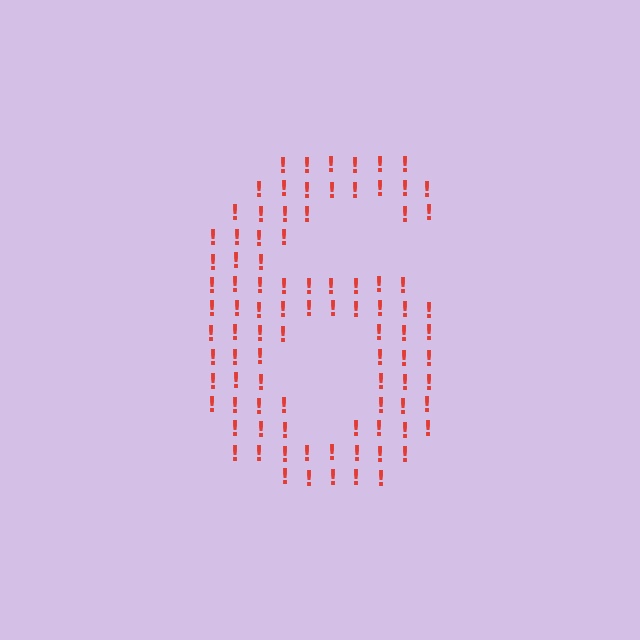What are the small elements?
The small elements are exclamation marks.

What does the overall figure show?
The overall figure shows the digit 6.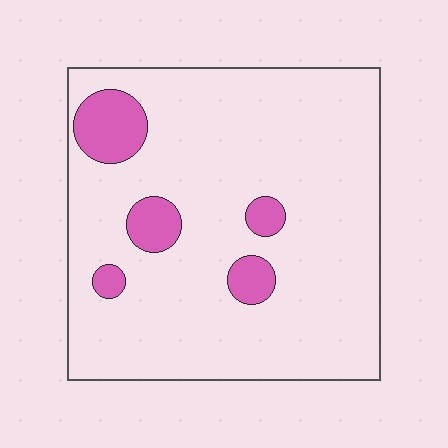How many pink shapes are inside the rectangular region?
5.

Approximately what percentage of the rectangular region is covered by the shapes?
Approximately 10%.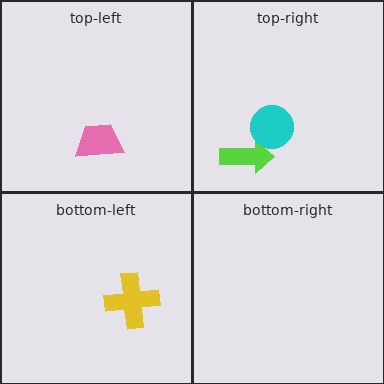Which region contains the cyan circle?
The top-right region.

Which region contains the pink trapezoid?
The top-left region.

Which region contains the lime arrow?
The top-right region.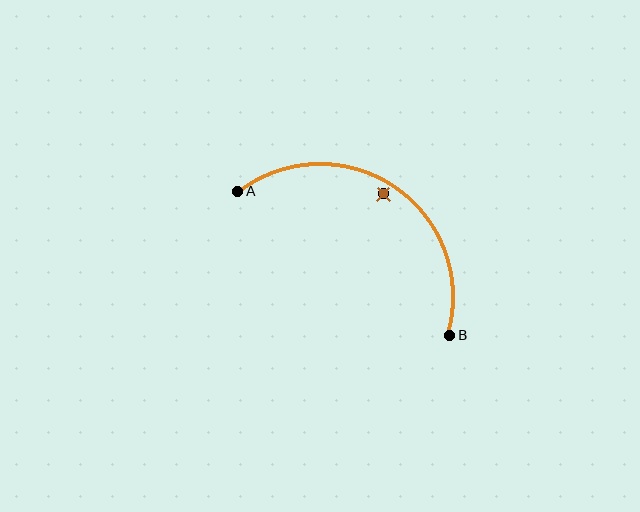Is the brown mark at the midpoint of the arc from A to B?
No — the brown mark does not lie on the arc at all. It sits slightly inside the curve.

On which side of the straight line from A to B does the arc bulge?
The arc bulges above and to the right of the straight line connecting A and B.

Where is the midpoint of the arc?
The arc midpoint is the point on the curve farthest from the straight line joining A and B. It sits above and to the right of that line.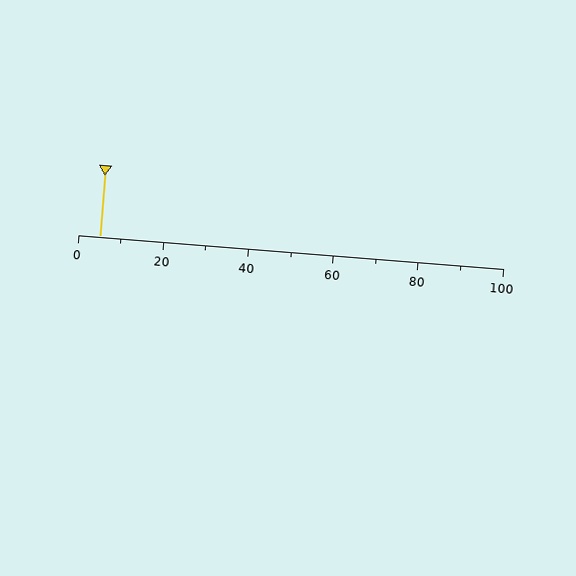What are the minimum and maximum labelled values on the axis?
The axis runs from 0 to 100.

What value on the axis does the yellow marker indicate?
The marker indicates approximately 5.